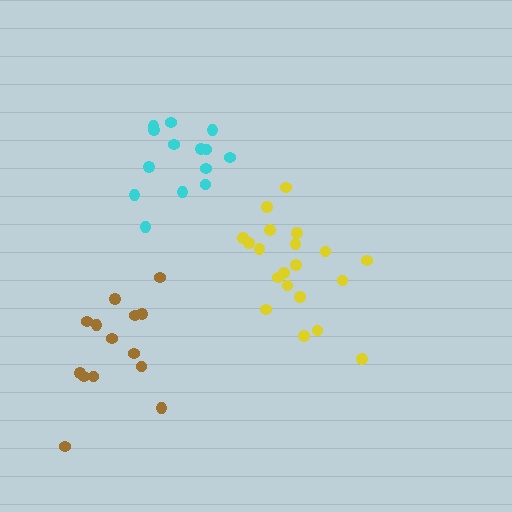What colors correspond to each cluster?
The clusters are colored: cyan, yellow, brown.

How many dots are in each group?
Group 1: 14 dots, Group 2: 20 dots, Group 3: 14 dots (48 total).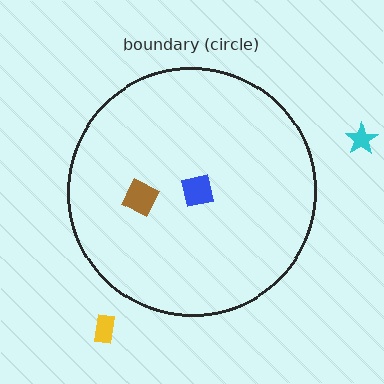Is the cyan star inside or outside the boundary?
Outside.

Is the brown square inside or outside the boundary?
Inside.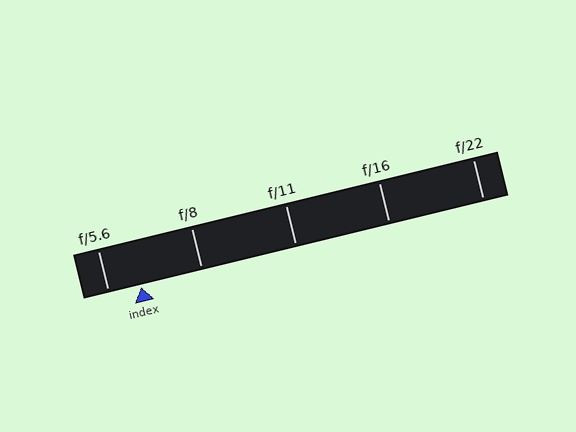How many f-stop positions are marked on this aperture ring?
There are 5 f-stop positions marked.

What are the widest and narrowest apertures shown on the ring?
The widest aperture shown is f/5.6 and the narrowest is f/22.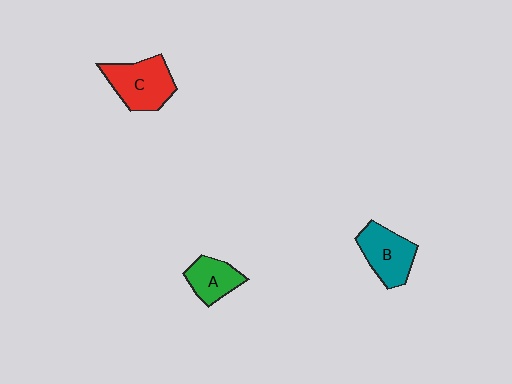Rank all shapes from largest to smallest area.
From largest to smallest: C (red), B (teal), A (green).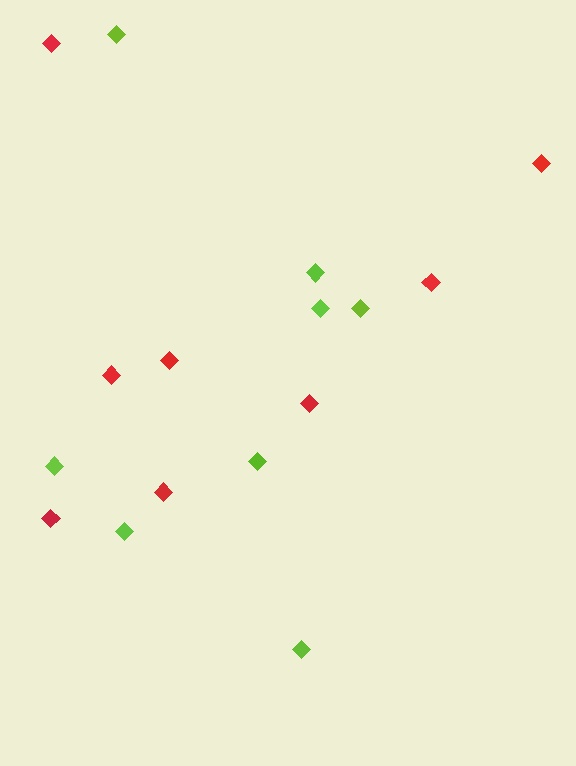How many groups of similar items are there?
There are 2 groups: one group of red diamonds (8) and one group of lime diamonds (8).